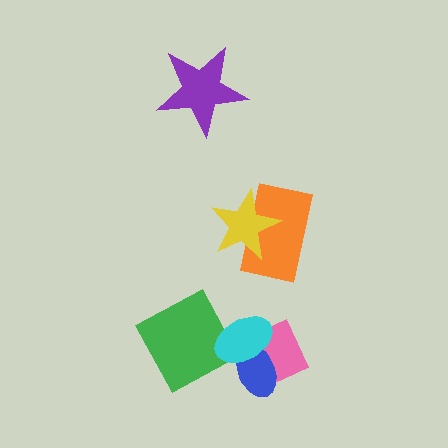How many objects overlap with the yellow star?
1 object overlaps with the yellow star.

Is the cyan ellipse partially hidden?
No, no other shape covers it.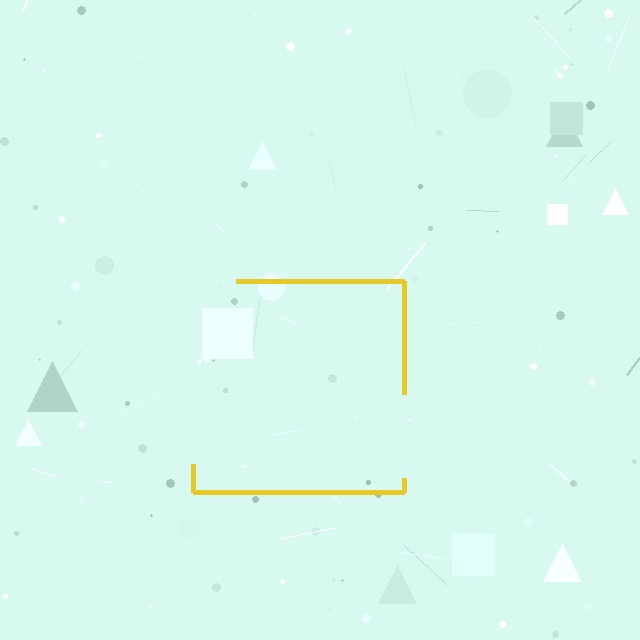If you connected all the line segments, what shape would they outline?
They would outline a square.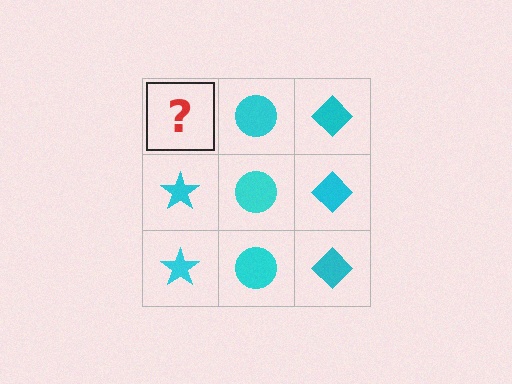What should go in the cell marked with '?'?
The missing cell should contain a cyan star.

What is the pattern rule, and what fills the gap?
The rule is that each column has a consistent shape. The gap should be filled with a cyan star.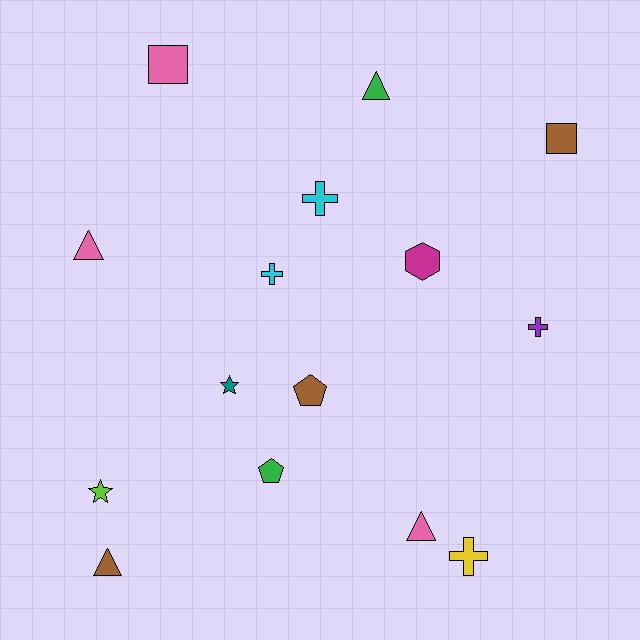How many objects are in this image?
There are 15 objects.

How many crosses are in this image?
There are 4 crosses.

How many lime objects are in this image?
There is 1 lime object.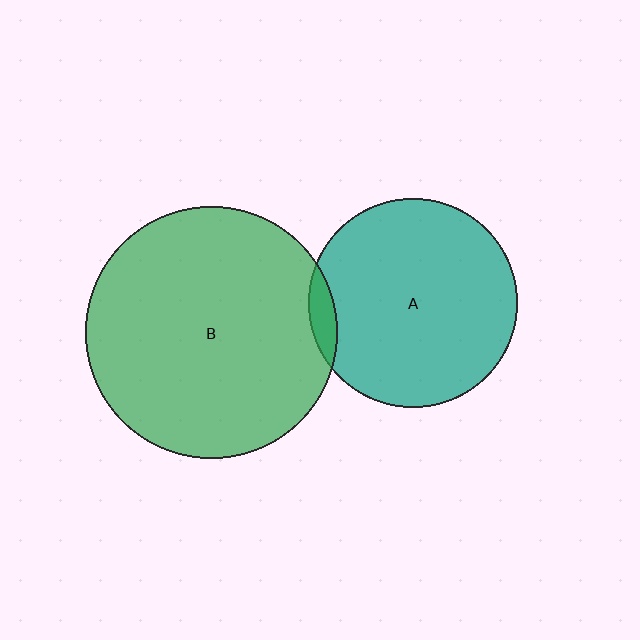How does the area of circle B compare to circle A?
Approximately 1.5 times.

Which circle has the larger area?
Circle B (green).